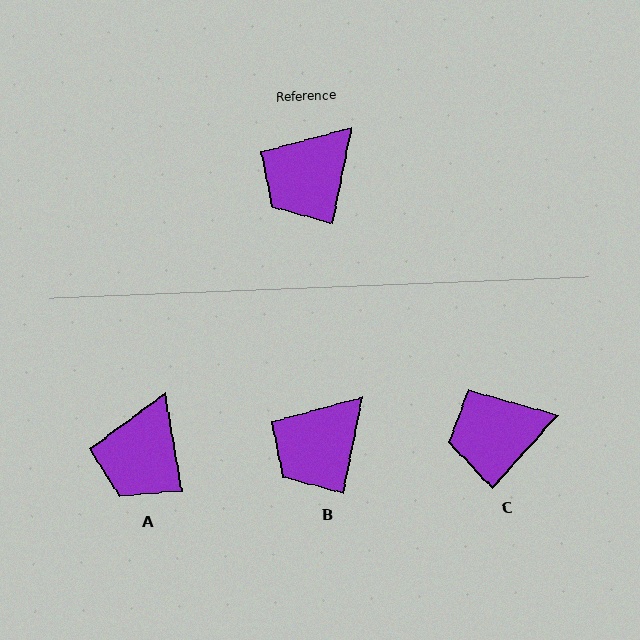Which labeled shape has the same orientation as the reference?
B.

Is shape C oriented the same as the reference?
No, it is off by about 31 degrees.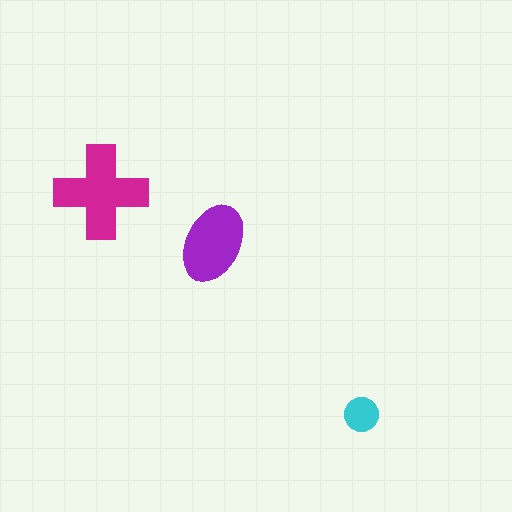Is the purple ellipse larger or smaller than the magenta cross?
Smaller.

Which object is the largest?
The magenta cross.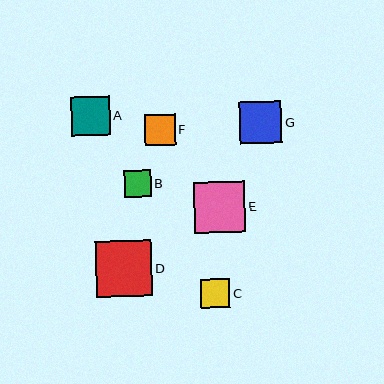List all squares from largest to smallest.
From largest to smallest: D, E, G, A, F, C, B.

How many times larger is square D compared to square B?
Square D is approximately 2.1 times the size of square B.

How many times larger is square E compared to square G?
Square E is approximately 1.2 times the size of square G.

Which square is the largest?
Square D is the largest with a size of approximately 56 pixels.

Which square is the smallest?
Square B is the smallest with a size of approximately 27 pixels.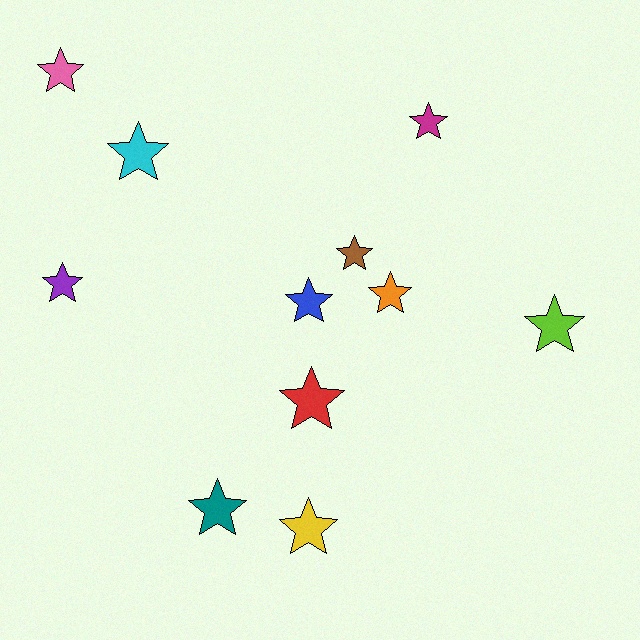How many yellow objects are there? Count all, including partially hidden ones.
There is 1 yellow object.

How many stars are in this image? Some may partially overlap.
There are 11 stars.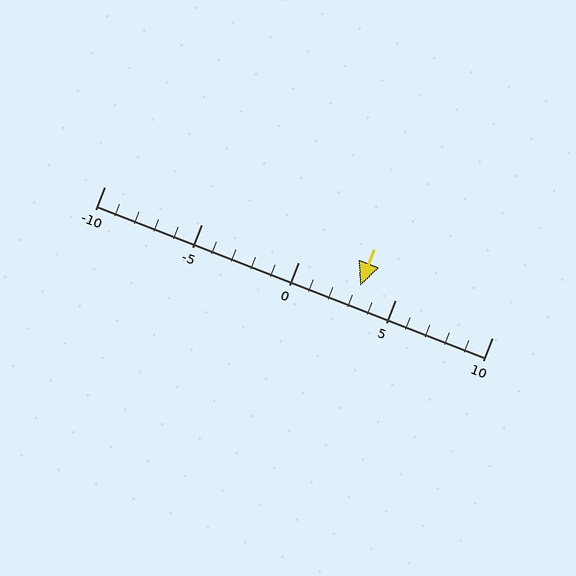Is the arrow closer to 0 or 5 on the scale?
The arrow is closer to 5.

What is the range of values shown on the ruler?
The ruler shows values from -10 to 10.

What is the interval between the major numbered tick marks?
The major tick marks are spaced 5 units apart.